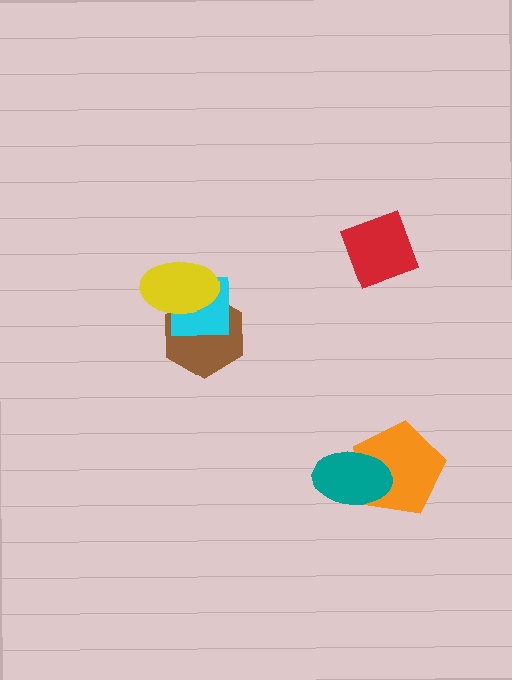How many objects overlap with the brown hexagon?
2 objects overlap with the brown hexagon.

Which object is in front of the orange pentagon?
The teal ellipse is in front of the orange pentagon.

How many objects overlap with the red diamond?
0 objects overlap with the red diamond.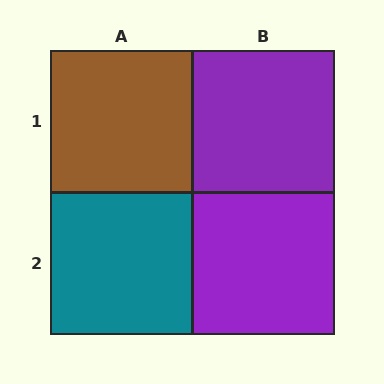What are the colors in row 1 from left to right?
Brown, purple.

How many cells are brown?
1 cell is brown.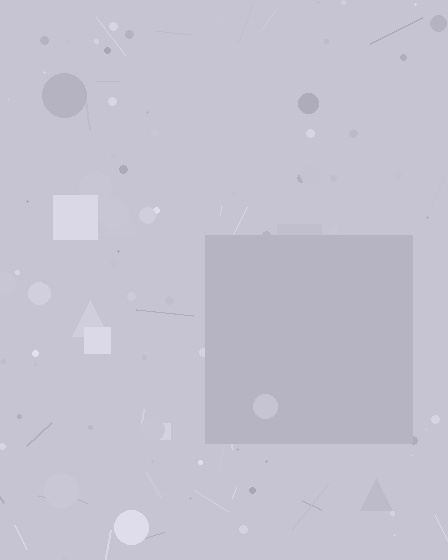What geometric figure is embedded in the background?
A square is embedded in the background.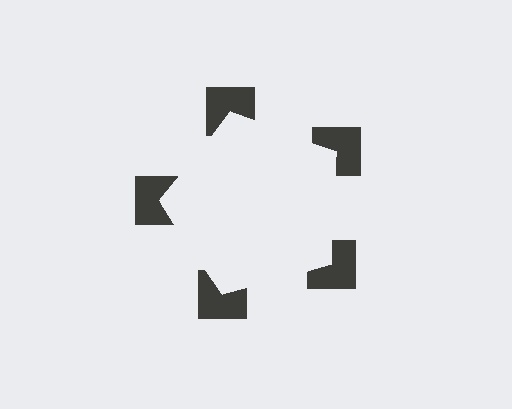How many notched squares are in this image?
There are 5 — one at each vertex of the illusory pentagon.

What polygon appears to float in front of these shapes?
An illusory pentagon — its edges are inferred from the aligned wedge cuts in the notched squares, not physically drawn.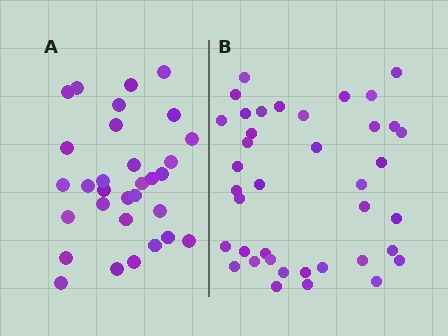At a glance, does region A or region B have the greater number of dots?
Region B (the right region) has more dots.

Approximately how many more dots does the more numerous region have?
Region B has roughly 8 or so more dots than region A.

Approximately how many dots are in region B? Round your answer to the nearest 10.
About 40 dots. (The exact count is 39, which rounds to 40.)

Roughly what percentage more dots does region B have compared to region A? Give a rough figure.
About 25% more.